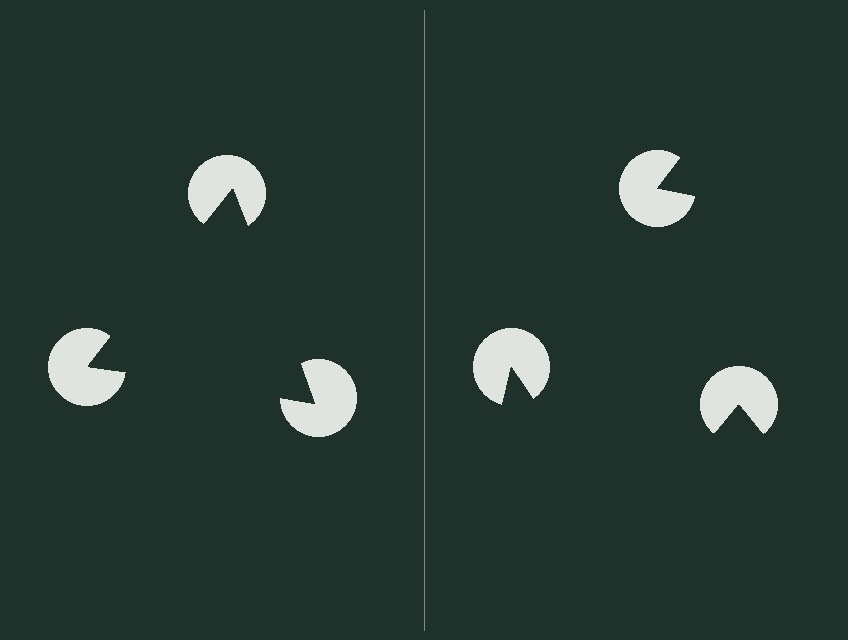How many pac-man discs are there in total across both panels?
6 — 3 on each side.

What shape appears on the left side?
An illusory triangle.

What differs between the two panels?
The pac-man discs are positioned identically on both sides; only the wedge orientations differ. On the left they align to a triangle; on the right they are misaligned.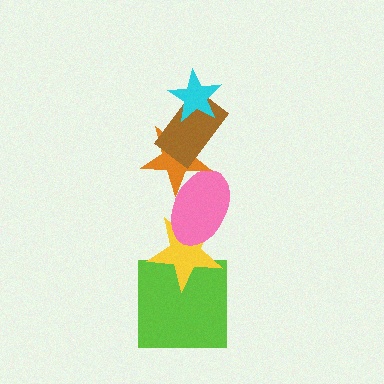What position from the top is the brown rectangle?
The brown rectangle is 2nd from the top.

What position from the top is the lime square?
The lime square is 6th from the top.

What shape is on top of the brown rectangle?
The cyan star is on top of the brown rectangle.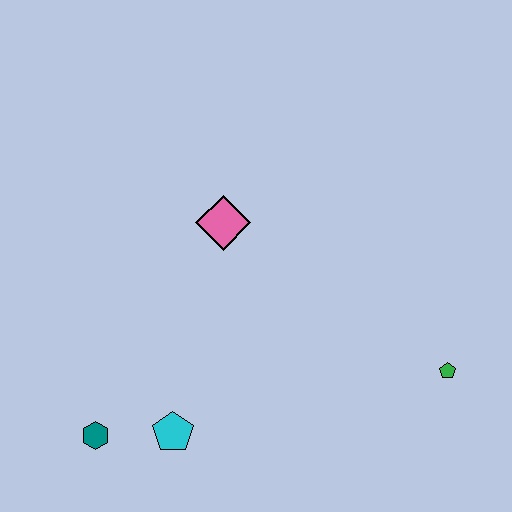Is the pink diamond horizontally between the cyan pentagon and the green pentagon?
Yes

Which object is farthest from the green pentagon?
The teal hexagon is farthest from the green pentagon.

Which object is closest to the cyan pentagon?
The teal hexagon is closest to the cyan pentagon.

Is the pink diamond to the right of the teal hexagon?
Yes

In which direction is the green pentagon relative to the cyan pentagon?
The green pentagon is to the right of the cyan pentagon.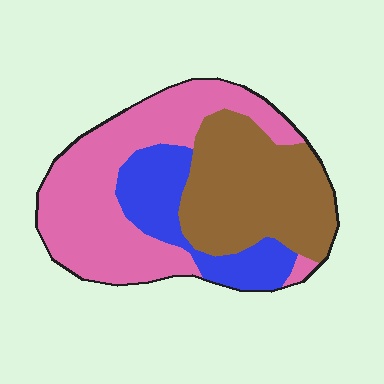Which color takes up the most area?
Pink, at roughly 45%.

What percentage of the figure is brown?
Brown takes up between a quarter and a half of the figure.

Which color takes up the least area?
Blue, at roughly 20%.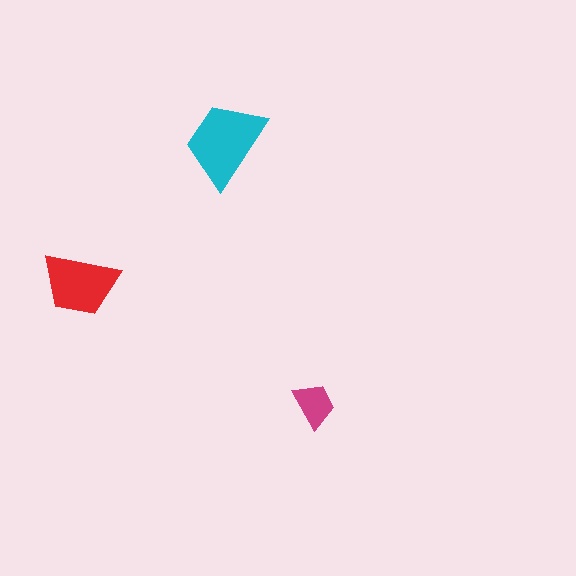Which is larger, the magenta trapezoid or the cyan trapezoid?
The cyan one.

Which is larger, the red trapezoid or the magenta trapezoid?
The red one.